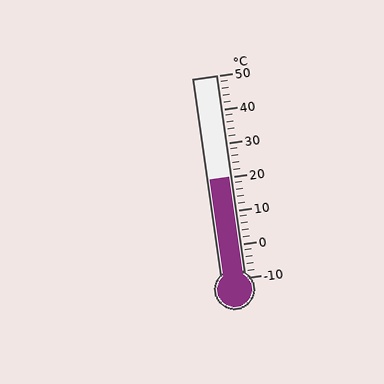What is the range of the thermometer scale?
The thermometer scale ranges from -10°C to 50°C.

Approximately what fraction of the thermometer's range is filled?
The thermometer is filled to approximately 50% of its range.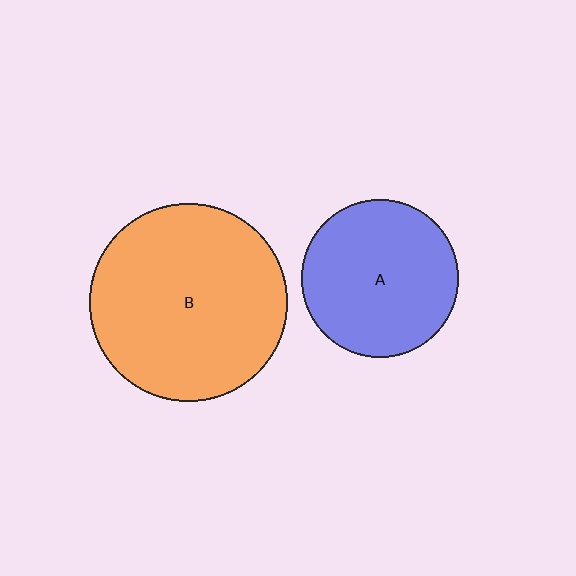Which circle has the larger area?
Circle B (orange).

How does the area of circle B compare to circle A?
Approximately 1.6 times.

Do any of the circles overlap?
No, none of the circles overlap.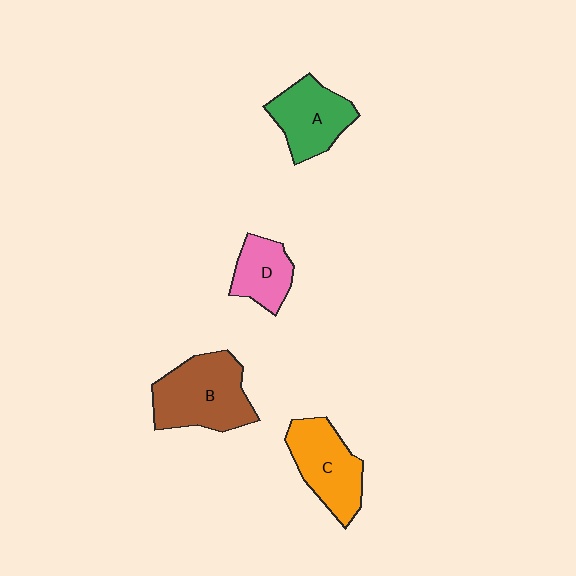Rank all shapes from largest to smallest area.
From largest to smallest: B (brown), C (orange), A (green), D (pink).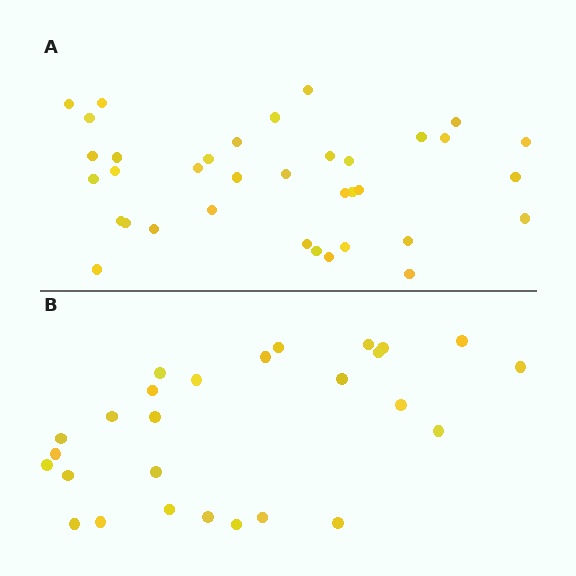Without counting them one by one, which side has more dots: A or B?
Region A (the top region) has more dots.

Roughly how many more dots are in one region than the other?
Region A has roughly 8 or so more dots than region B.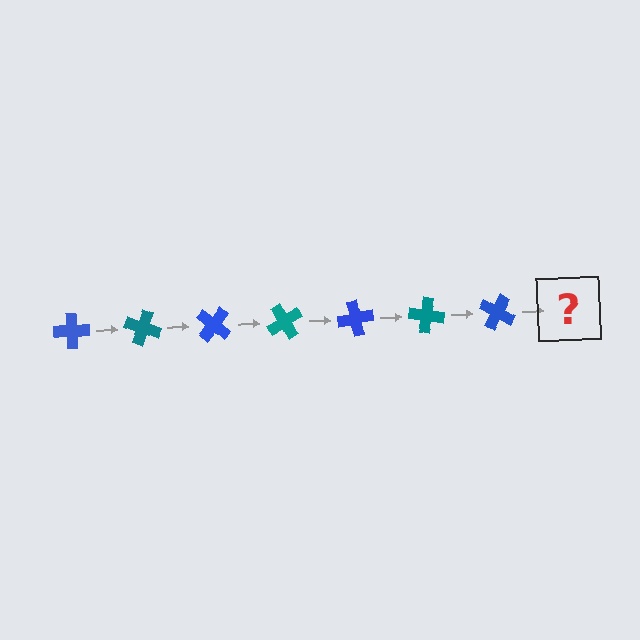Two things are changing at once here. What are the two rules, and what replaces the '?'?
The two rules are that it rotates 20 degrees each step and the color cycles through blue and teal. The '?' should be a teal cross, rotated 140 degrees from the start.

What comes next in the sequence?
The next element should be a teal cross, rotated 140 degrees from the start.